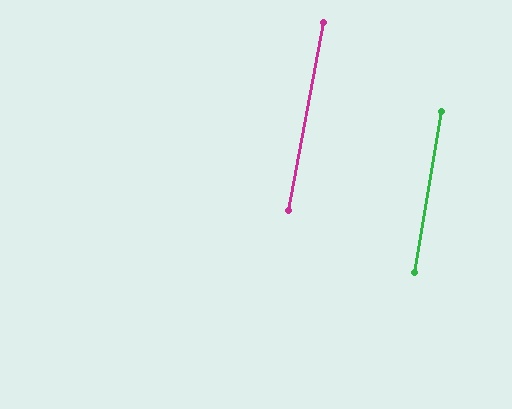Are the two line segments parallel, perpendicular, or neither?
Parallel — their directions differ by only 1.1°.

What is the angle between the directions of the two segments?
Approximately 1 degree.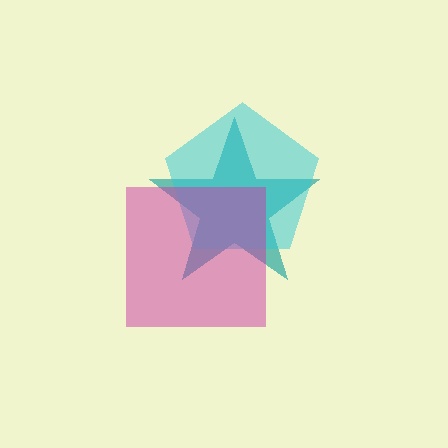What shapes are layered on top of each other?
The layered shapes are: a teal star, a cyan pentagon, a magenta square.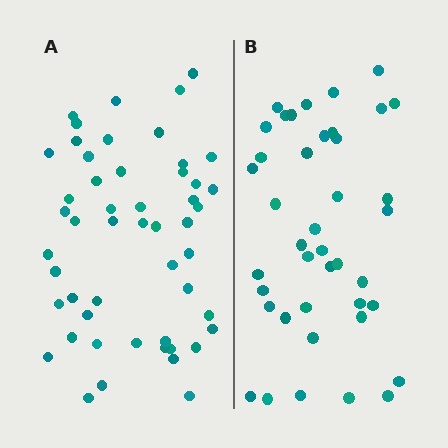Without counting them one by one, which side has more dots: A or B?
Region A (the left region) has more dots.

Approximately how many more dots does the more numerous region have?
Region A has roughly 10 or so more dots than region B.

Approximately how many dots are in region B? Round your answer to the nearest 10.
About 40 dots. (The exact count is 41, which rounds to 40.)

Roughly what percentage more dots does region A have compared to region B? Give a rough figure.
About 25% more.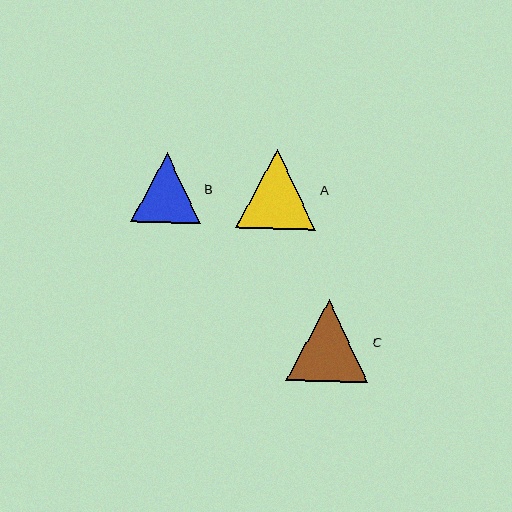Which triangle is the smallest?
Triangle B is the smallest with a size of approximately 70 pixels.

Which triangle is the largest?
Triangle C is the largest with a size of approximately 82 pixels.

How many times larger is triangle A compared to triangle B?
Triangle A is approximately 1.1 times the size of triangle B.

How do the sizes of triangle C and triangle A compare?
Triangle C and triangle A are approximately the same size.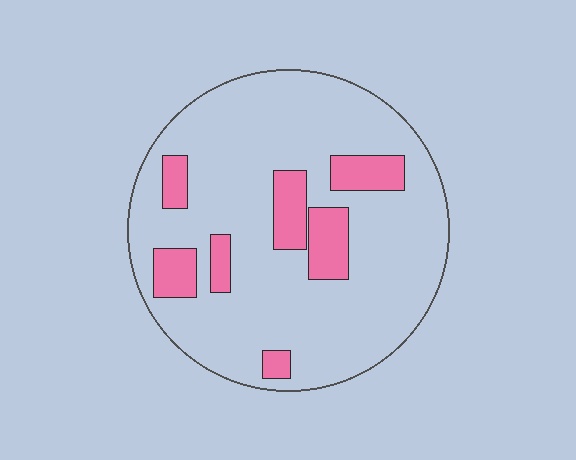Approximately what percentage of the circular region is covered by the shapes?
Approximately 15%.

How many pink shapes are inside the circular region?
7.